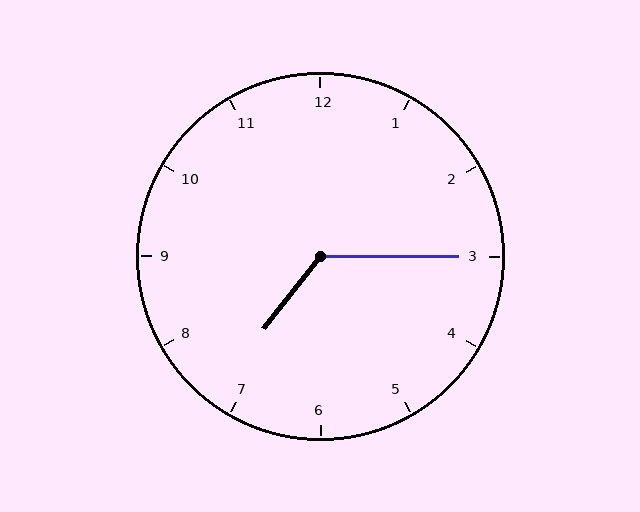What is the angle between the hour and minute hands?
Approximately 128 degrees.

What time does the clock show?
7:15.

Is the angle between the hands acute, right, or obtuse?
It is obtuse.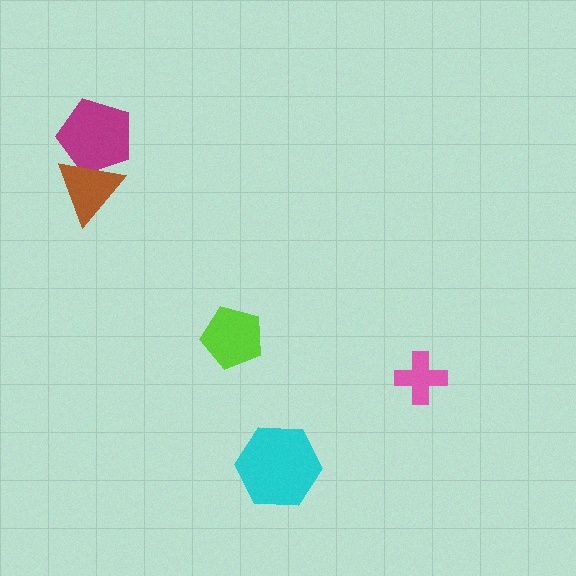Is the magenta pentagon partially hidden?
Yes, it is partially covered by another shape.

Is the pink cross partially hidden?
No, no other shape covers it.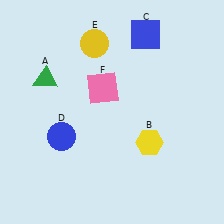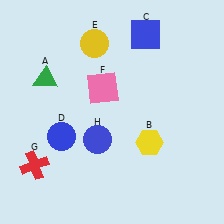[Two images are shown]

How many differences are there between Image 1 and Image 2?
There are 2 differences between the two images.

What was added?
A red cross (G), a blue circle (H) were added in Image 2.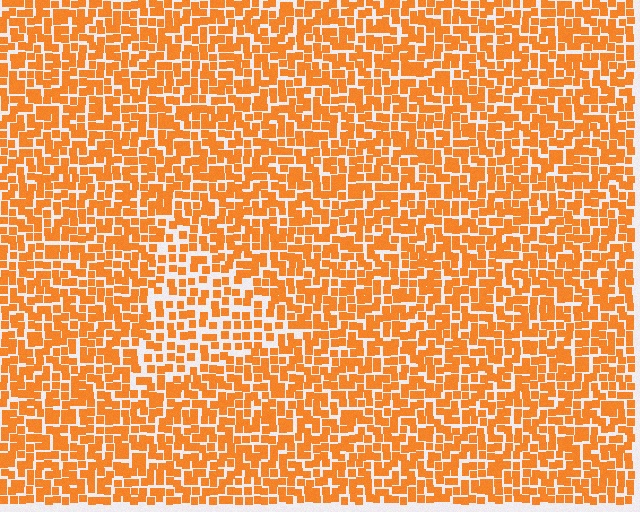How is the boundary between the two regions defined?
The boundary is defined by a change in element density (approximately 1.6x ratio). All elements are the same color, size, and shape.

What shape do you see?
I see a triangle.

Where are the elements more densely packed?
The elements are more densely packed outside the triangle boundary.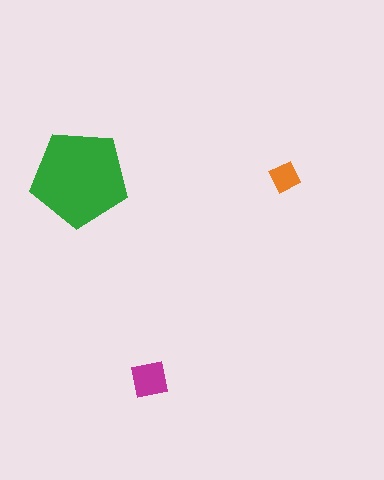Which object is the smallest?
The orange diamond.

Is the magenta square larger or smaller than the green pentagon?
Smaller.